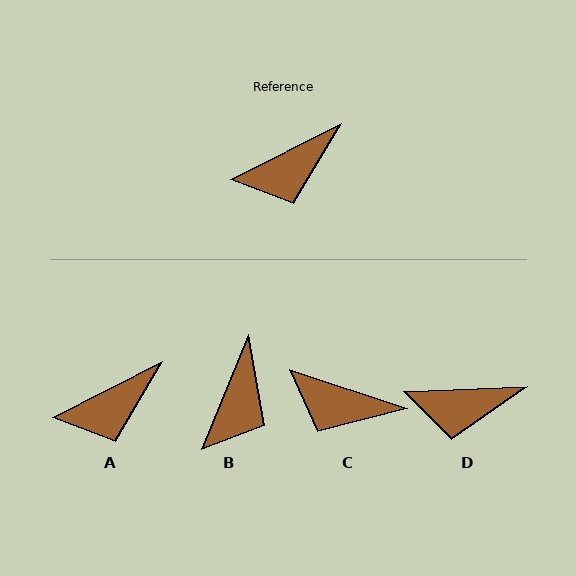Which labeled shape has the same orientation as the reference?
A.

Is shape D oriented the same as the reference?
No, it is off by about 24 degrees.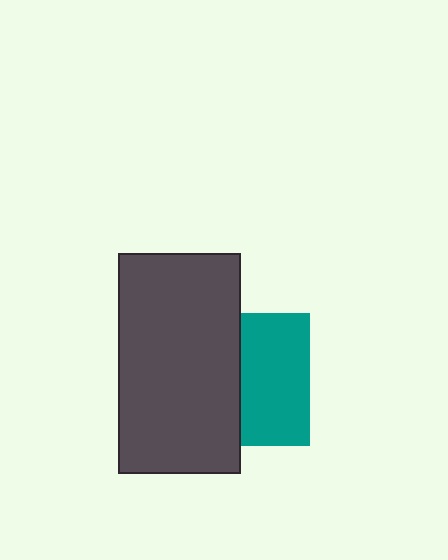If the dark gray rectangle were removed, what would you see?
You would see the complete teal square.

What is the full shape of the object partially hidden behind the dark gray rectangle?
The partially hidden object is a teal square.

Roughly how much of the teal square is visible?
About half of it is visible (roughly 52%).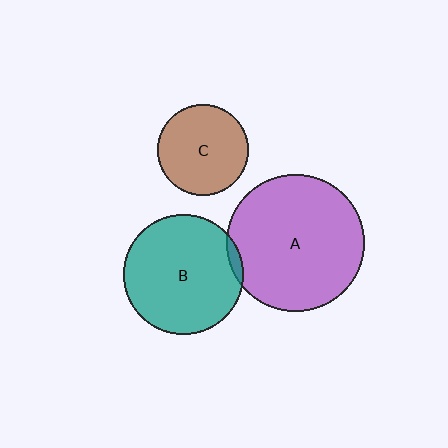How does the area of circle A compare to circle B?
Approximately 1.3 times.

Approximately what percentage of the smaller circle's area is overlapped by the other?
Approximately 5%.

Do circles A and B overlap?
Yes.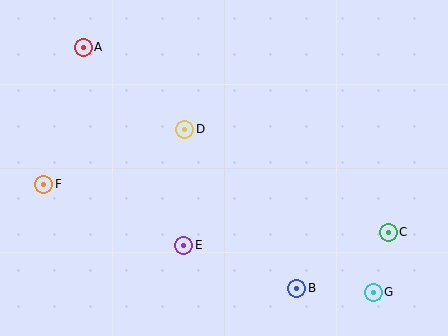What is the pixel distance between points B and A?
The distance between B and A is 322 pixels.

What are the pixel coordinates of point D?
Point D is at (185, 129).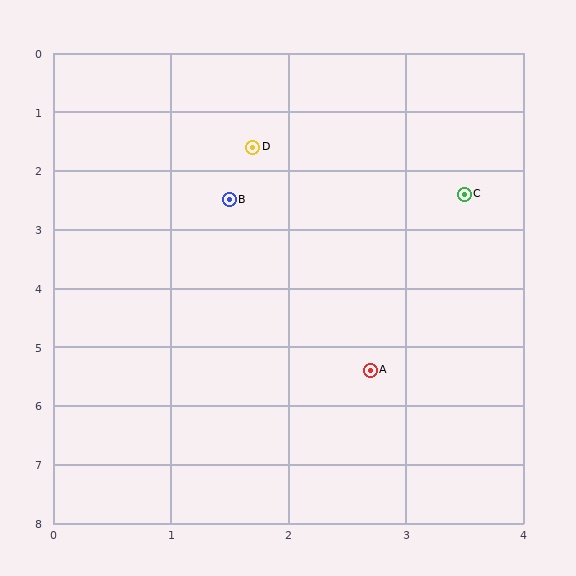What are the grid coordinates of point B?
Point B is at approximately (1.5, 2.5).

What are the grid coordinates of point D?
Point D is at approximately (1.7, 1.6).